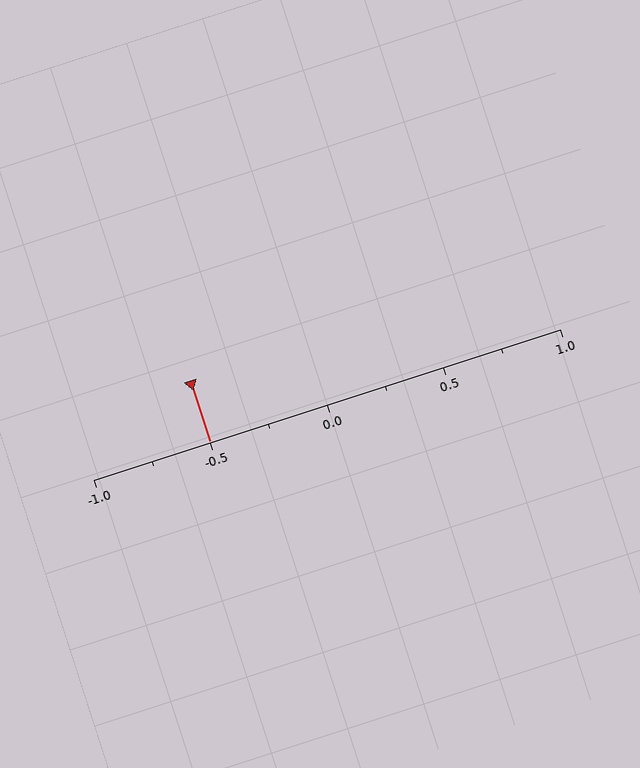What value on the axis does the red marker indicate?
The marker indicates approximately -0.5.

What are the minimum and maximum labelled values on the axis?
The axis runs from -1.0 to 1.0.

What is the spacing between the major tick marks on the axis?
The major ticks are spaced 0.5 apart.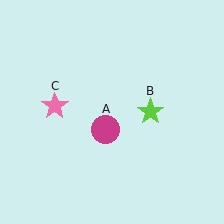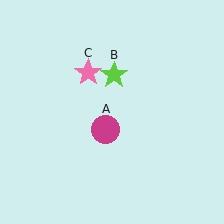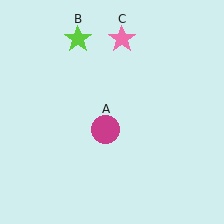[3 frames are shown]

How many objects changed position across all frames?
2 objects changed position: lime star (object B), pink star (object C).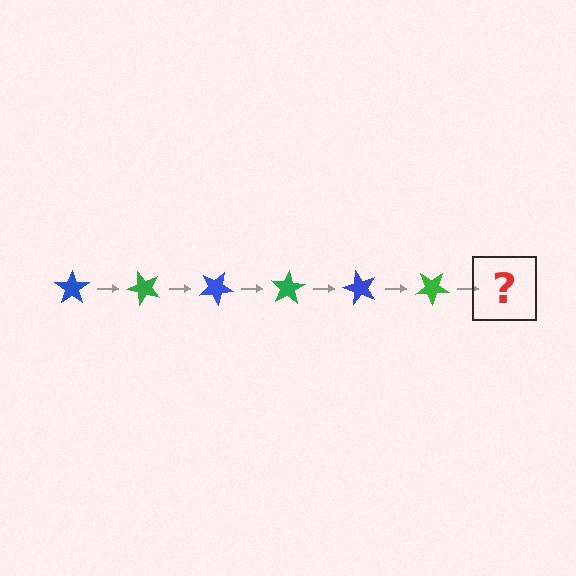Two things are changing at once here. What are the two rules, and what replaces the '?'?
The two rules are that it rotates 50 degrees each step and the color cycles through blue and green. The '?' should be a blue star, rotated 300 degrees from the start.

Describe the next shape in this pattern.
It should be a blue star, rotated 300 degrees from the start.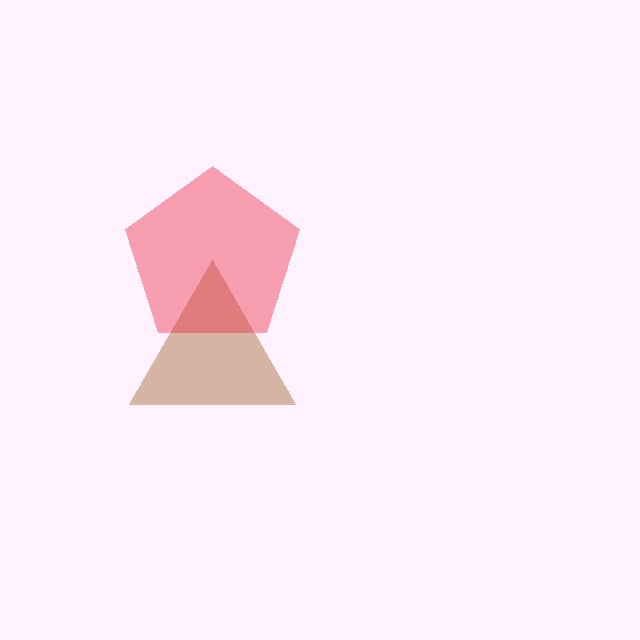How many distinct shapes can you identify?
There are 2 distinct shapes: a brown triangle, a red pentagon.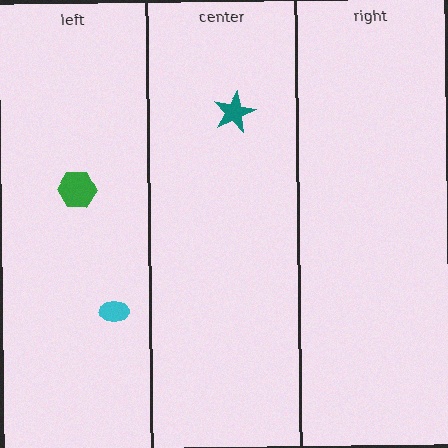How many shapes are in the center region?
1.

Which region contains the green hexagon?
The left region.